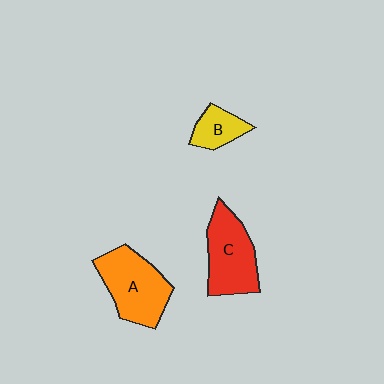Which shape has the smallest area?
Shape B (yellow).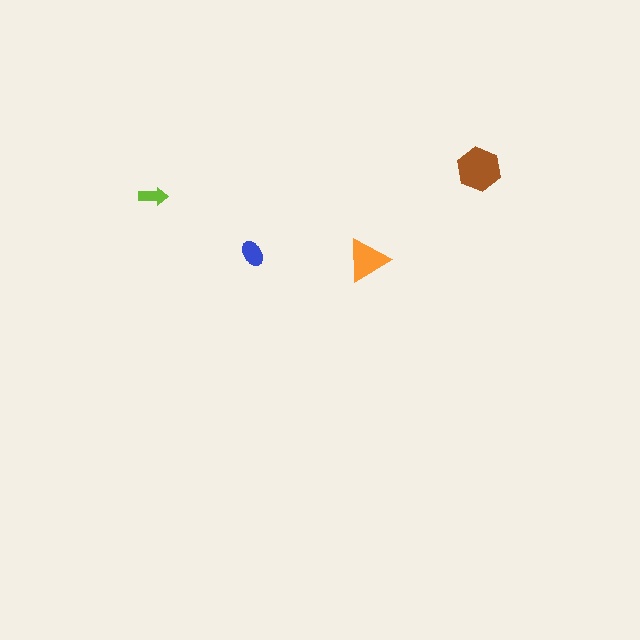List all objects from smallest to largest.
The lime arrow, the blue ellipse, the orange triangle, the brown hexagon.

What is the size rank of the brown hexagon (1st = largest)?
1st.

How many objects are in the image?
There are 4 objects in the image.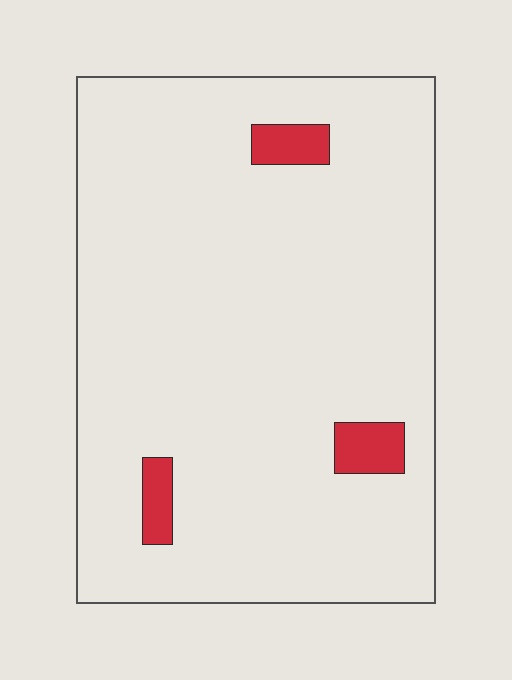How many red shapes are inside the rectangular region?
3.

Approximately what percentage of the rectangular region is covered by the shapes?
Approximately 5%.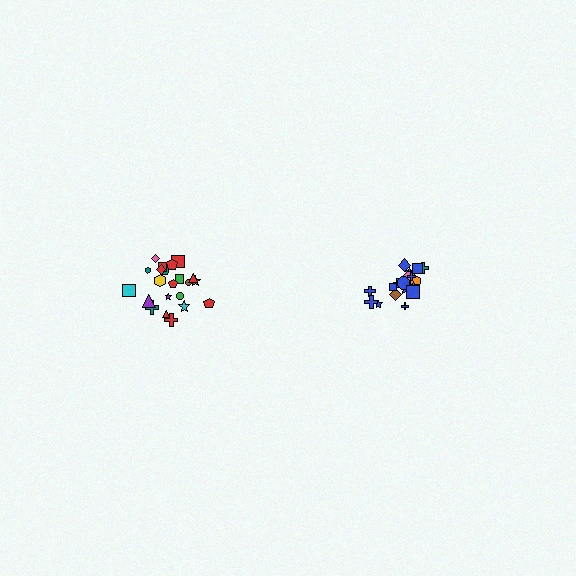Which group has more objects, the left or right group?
The left group.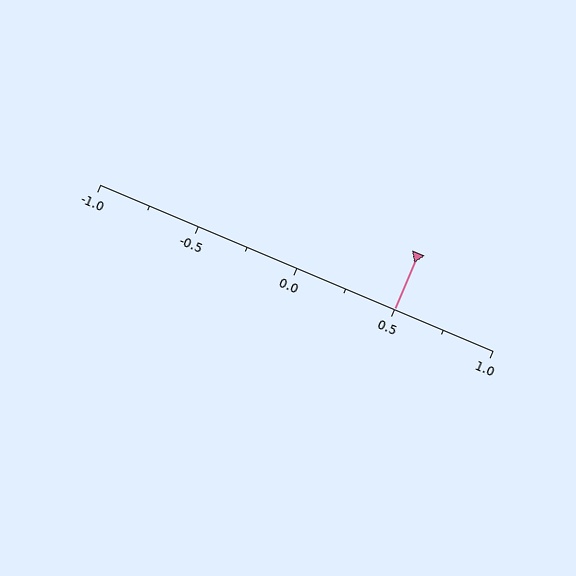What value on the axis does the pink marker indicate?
The marker indicates approximately 0.5.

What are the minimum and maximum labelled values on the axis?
The axis runs from -1.0 to 1.0.